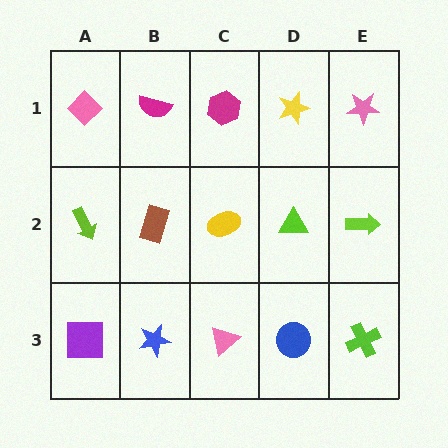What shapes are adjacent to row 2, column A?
A pink diamond (row 1, column A), a purple square (row 3, column A), a brown rectangle (row 2, column B).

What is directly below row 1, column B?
A brown rectangle.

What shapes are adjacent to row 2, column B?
A magenta semicircle (row 1, column B), a blue star (row 3, column B), a lime arrow (row 2, column A), a yellow ellipse (row 2, column C).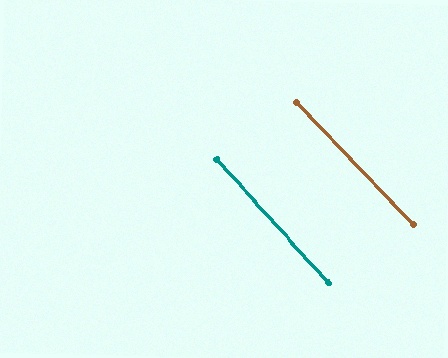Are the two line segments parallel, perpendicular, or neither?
Parallel — their directions differ by only 1.8°.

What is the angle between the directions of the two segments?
Approximately 2 degrees.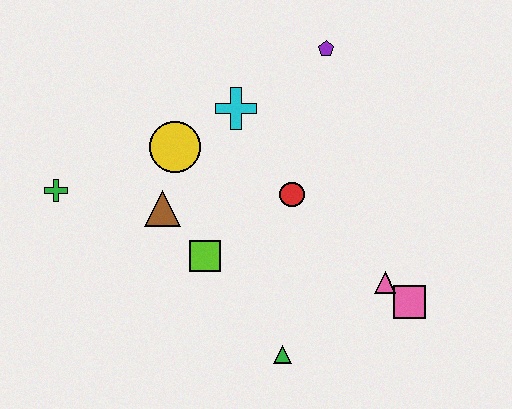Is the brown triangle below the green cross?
Yes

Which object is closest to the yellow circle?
The brown triangle is closest to the yellow circle.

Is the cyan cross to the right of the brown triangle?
Yes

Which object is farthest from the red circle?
The green cross is farthest from the red circle.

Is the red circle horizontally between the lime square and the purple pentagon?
Yes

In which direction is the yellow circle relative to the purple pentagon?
The yellow circle is to the left of the purple pentagon.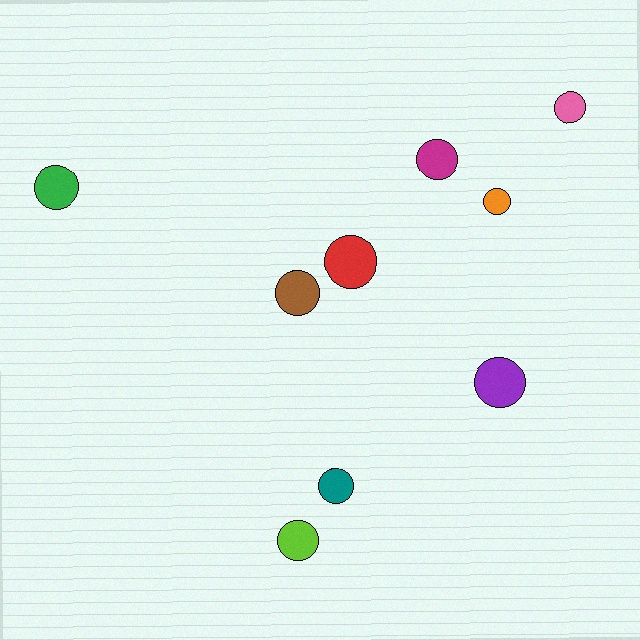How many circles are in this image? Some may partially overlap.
There are 9 circles.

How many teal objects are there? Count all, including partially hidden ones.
There is 1 teal object.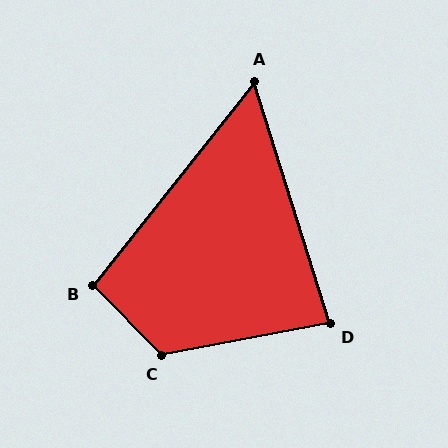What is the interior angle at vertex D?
Approximately 83 degrees (acute).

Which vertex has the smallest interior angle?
A, at approximately 56 degrees.